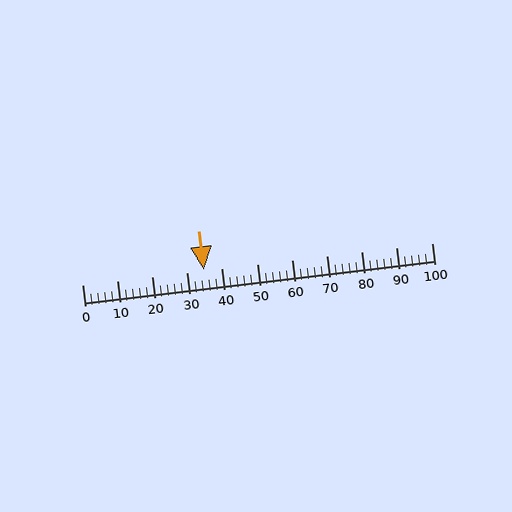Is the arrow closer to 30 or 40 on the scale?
The arrow is closer to 30.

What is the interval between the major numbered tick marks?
The major tick marks are spaced 10 units apart.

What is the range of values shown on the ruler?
The ruler shows values from 0 to 100.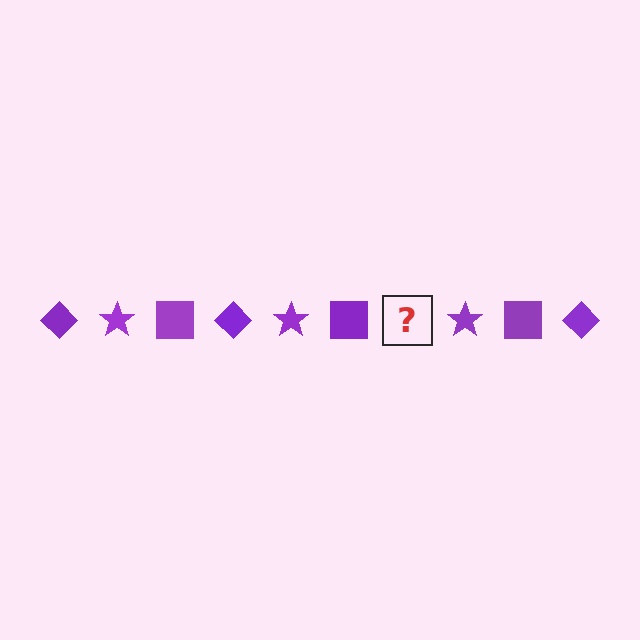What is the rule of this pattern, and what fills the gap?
The rule is that the pattern cycles through diamond, star, square shapes in purple. The gap should be filled with a purple diamond.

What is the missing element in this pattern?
The missing element is a purple diamond.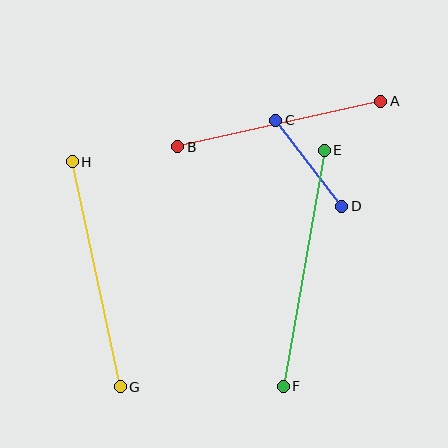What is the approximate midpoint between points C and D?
The midpoint is at approximately (309, 163) pixels.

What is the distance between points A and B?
The distance is approximately 208 pixels.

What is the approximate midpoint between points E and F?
The midpoint is at approximately (304, 268) pixels.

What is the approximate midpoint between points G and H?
The midpoint is at approximately (96, 274) pixels.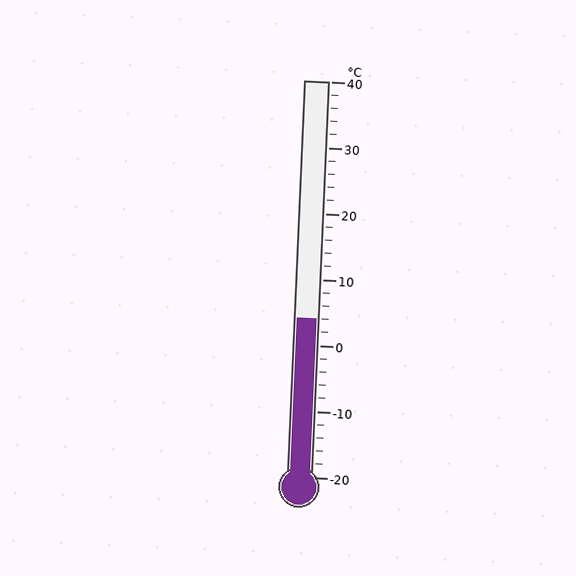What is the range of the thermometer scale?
The thermometer scale ranges from -20°C to 40°C.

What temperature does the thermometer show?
The thermometer shows approximately 4°C.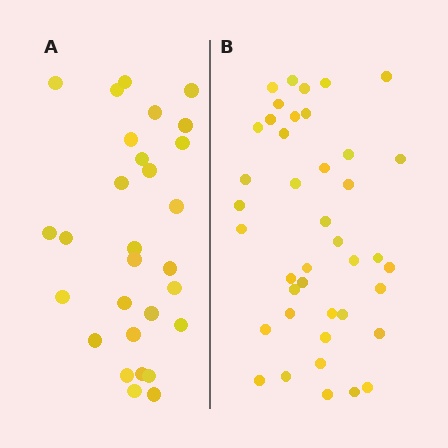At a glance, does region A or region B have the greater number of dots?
Region B (the right region) has more dots.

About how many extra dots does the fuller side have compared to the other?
Region B has roughly 12 or so more dots than region A.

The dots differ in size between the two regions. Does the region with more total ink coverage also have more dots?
No. Region A has more total ink coverage because its dots are larger, but region B actually contains more individual dots. Total area can be misleading — the number of items is what matters here.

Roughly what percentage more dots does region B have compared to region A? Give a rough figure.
About 40% more.